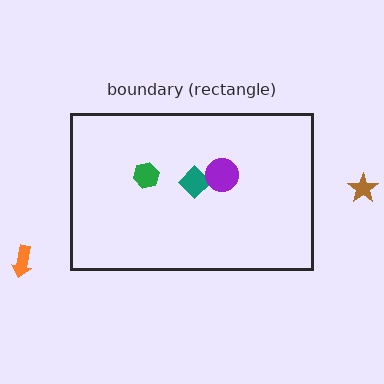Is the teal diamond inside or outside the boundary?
Inside.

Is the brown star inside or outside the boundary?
Outside.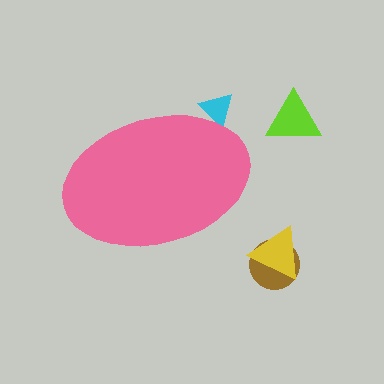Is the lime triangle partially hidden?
No, the lime triangle is fully visible.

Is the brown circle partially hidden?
No, the brown circle is fully visible.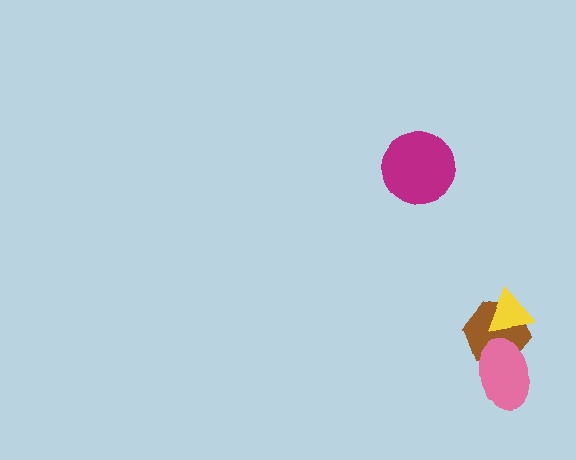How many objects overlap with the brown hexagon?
2 objects overlap with the brown hexagon.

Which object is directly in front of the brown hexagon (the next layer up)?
The pink ellipse is directly in front of the brown hexagon.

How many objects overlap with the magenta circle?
0 objects overlap with the magenta circle.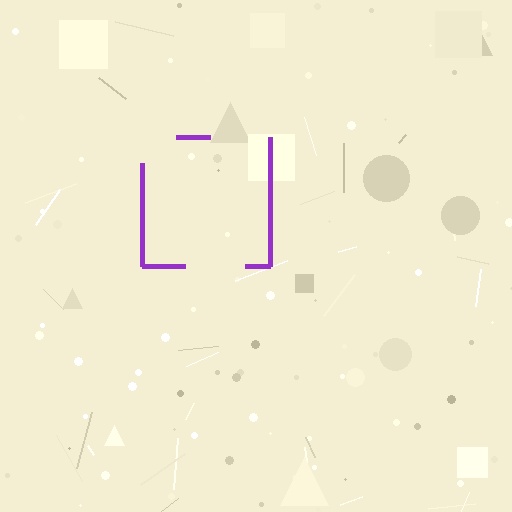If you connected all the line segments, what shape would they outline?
They would outline a square.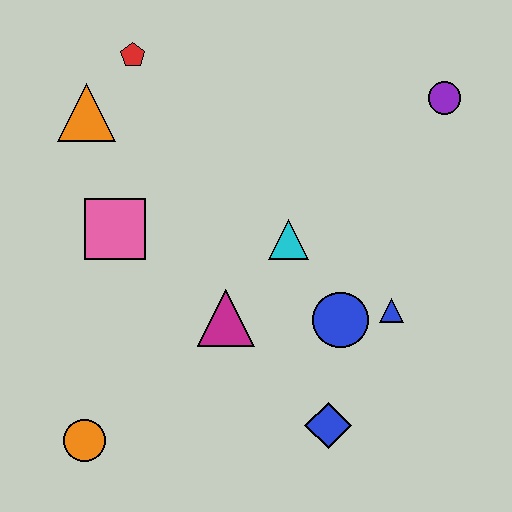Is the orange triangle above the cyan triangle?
Yes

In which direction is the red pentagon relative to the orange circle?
The red pentagon is above the orange circle.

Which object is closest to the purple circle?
The cyan triangle is closest to the purple circle.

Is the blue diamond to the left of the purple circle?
Yes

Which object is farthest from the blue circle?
The red pentagon is farthest from the blue circle.